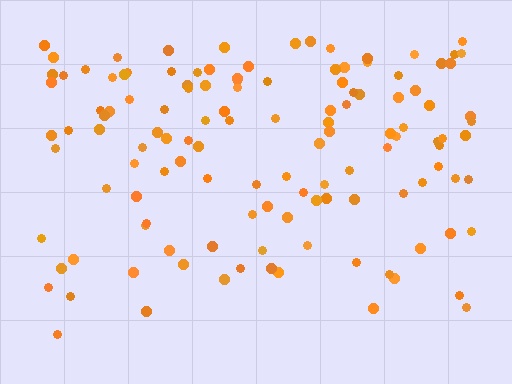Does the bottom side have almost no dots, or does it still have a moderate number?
Still a moderate number, just noticeably fewer than the top.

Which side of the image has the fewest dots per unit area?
The bottom.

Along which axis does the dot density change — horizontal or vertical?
Vertical.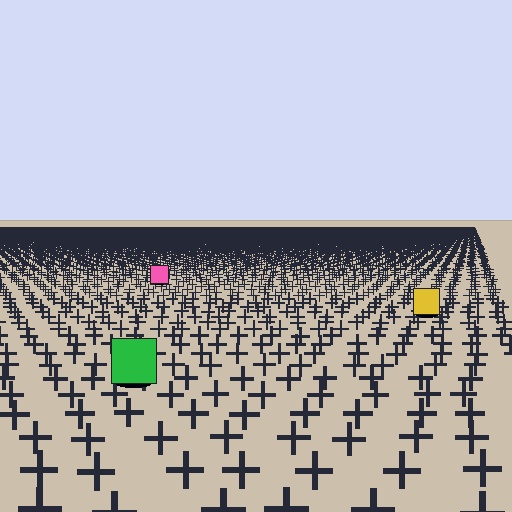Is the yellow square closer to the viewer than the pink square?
Yes. The yellow square is closer — you can tell from the texture gradient: the ground texture is coarser near it.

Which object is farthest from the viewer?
The pink square is farthest from the viewer. It appears smaller and the ground texture around it is denser.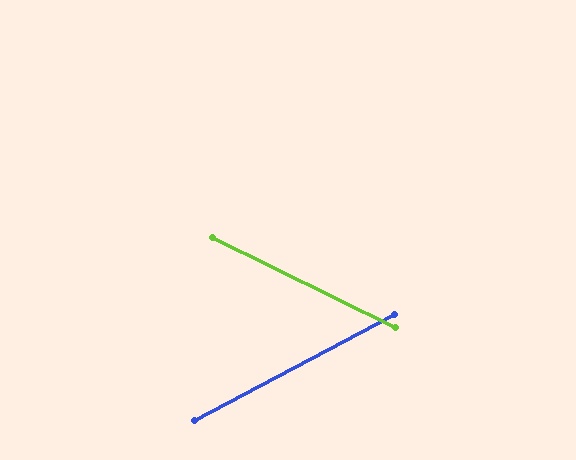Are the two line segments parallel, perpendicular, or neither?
Neither parallel nor perpendicular — they differ by about 54°.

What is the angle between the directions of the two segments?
Approximately 54 degrees.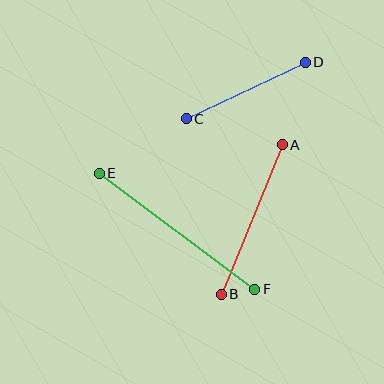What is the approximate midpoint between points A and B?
The midpoint is at approximately (252, 220) pixels.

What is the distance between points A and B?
The distance is approximately 161 pixels.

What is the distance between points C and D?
The distance is approximately 132 pixels.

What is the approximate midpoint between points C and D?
The midpoint is at approximately (246, 90) pixels.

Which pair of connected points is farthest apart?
Points E and F are farthest apart.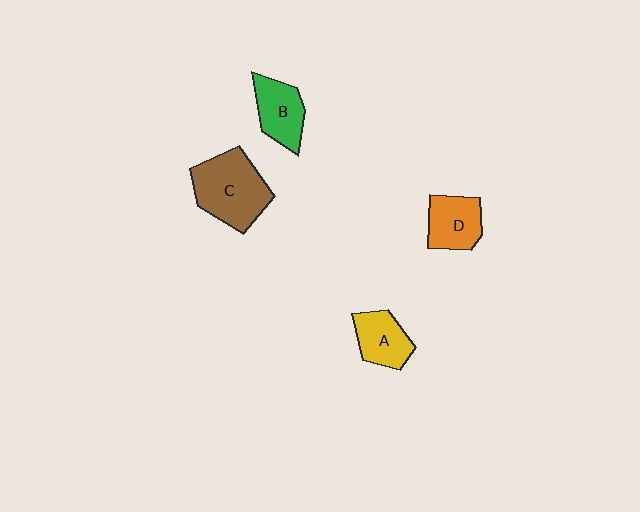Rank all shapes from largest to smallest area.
From largest to smallest: C (brown), D (orange), B (green), A (yellow).